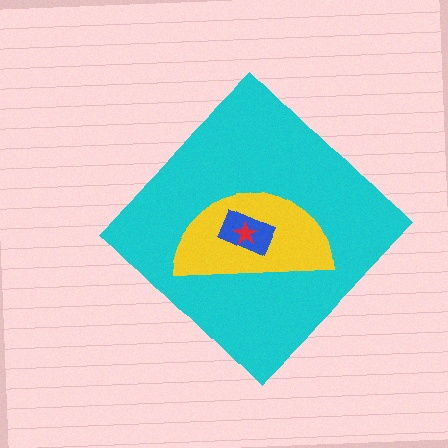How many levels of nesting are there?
4.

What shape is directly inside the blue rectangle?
The red star.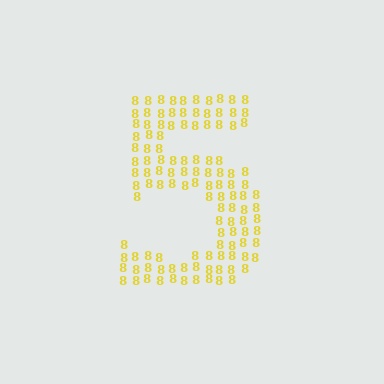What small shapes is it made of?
It is made of small digit 8's.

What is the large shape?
The large shape is the digit 5.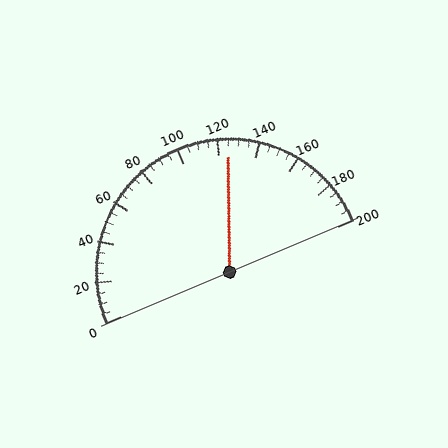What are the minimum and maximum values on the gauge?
The gauge ranges from 0 to 200.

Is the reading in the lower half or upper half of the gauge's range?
The reading is in the upper half of the range (0 to 200).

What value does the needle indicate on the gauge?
The needle indicates approximately 125.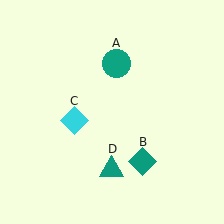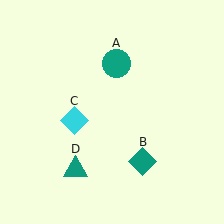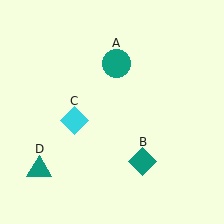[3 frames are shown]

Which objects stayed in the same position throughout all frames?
Teal circle (object A) and teal diamond (object B) and cyan diamond (object C) remained stationary.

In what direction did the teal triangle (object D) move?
The teal triangle (object D) moved left.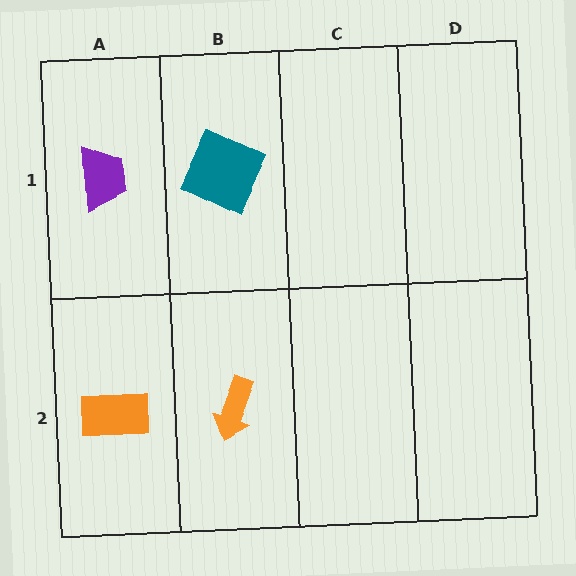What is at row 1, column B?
A teal square.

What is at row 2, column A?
An orange rectangle.